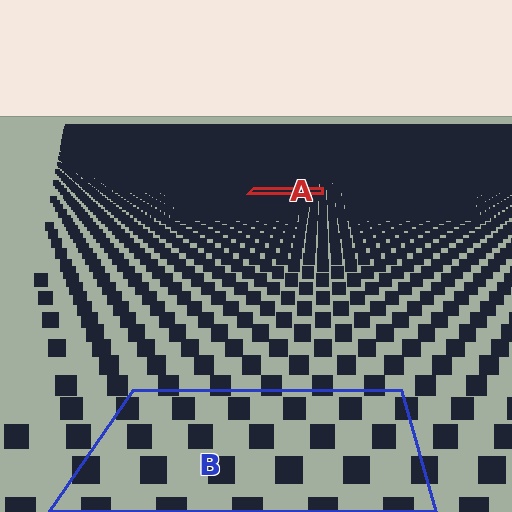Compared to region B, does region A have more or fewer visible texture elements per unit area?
Region A has more texture elements per unit area — they are packed more densely because it is farther away.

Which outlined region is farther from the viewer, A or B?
Region A is farther from the viewer — the texture elements inside it appear smaller and more densely packed.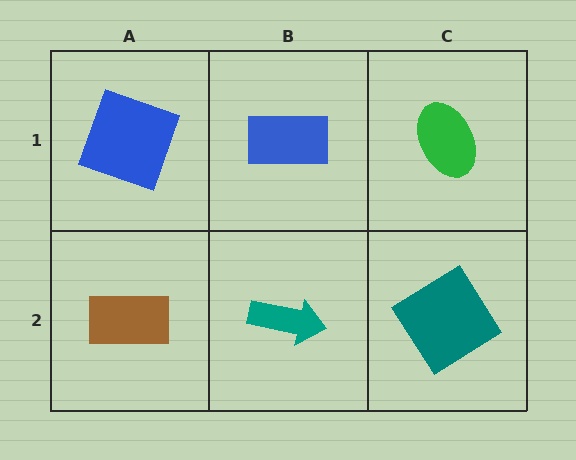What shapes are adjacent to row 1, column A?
A brown rectangle (row 2, column A), a blue rectangle (row 1, column B).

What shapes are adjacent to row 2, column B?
A blue rectangle (row 1, column B), a brown rectangle (row 2, column A), a teal diamond (row 2, column C).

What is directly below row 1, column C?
A teal diamond.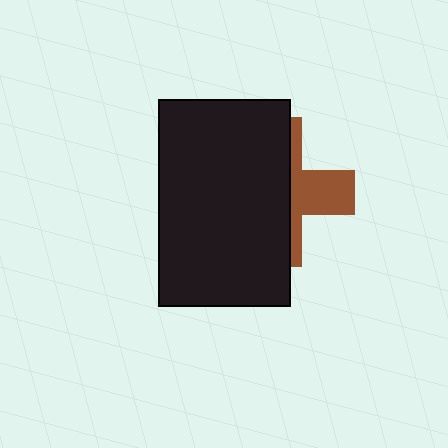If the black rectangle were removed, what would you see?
You would see the complete brown cross.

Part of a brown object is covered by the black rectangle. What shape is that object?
It is a cross.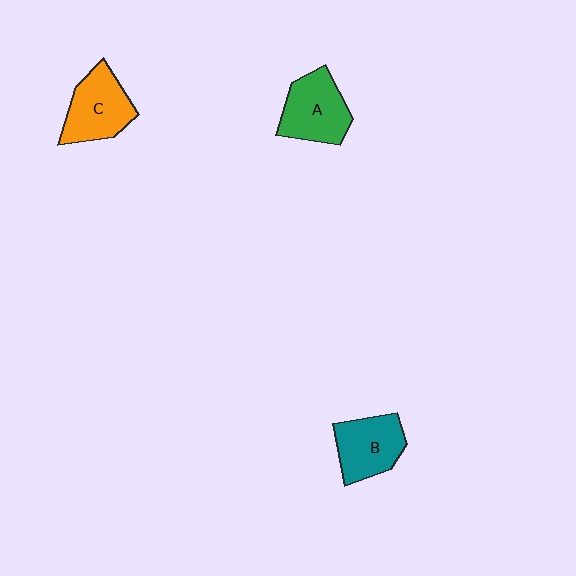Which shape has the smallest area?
Shape B (teal).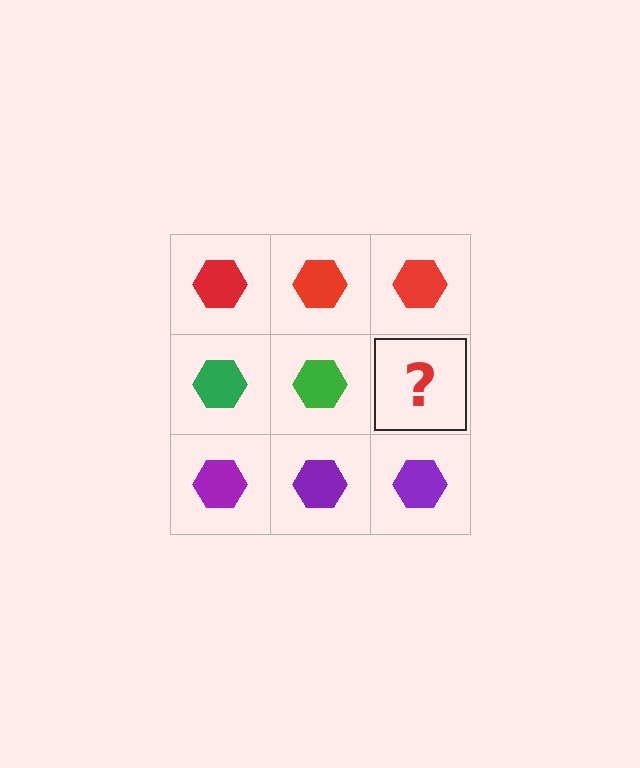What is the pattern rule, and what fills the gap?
The rule is that each row has a consistent color. The gap should be filled with a green hexagon.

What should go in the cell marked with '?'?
The missing cell should contain a green hexagon.